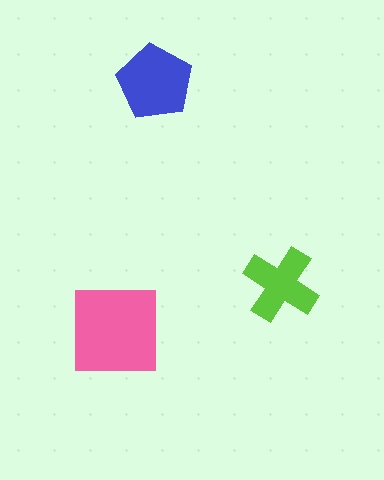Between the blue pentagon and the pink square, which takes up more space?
The pink square.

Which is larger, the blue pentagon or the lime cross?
The blue pentagon.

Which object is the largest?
The pink square.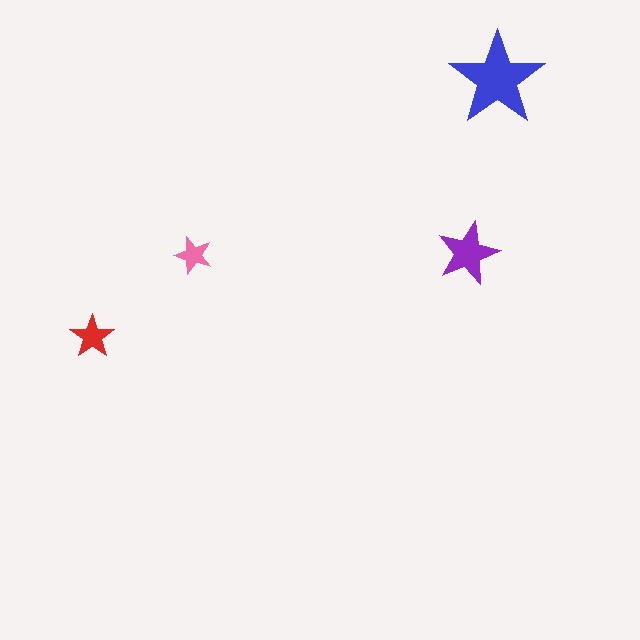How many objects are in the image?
There are 4 objects in the image.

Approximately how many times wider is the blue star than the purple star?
About 1.5 times wider.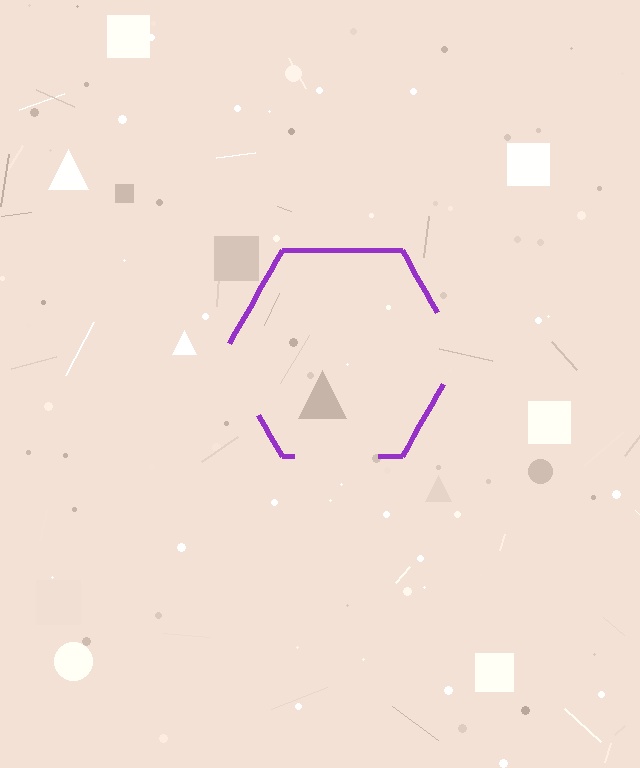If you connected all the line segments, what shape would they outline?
They would outline a hexagon.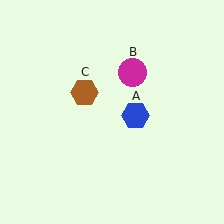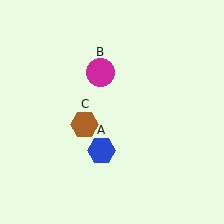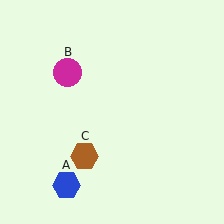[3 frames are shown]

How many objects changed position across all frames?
3 objects changed position: blue hexagon (object A), magenta circle (object B), brown hexagon (object C).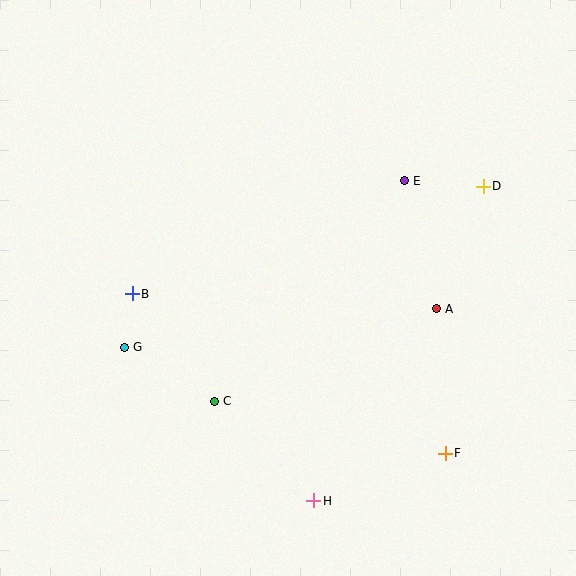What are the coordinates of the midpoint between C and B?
The midpoint between C and B is at (173, 347).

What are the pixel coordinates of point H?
Point H is at (314, 501).